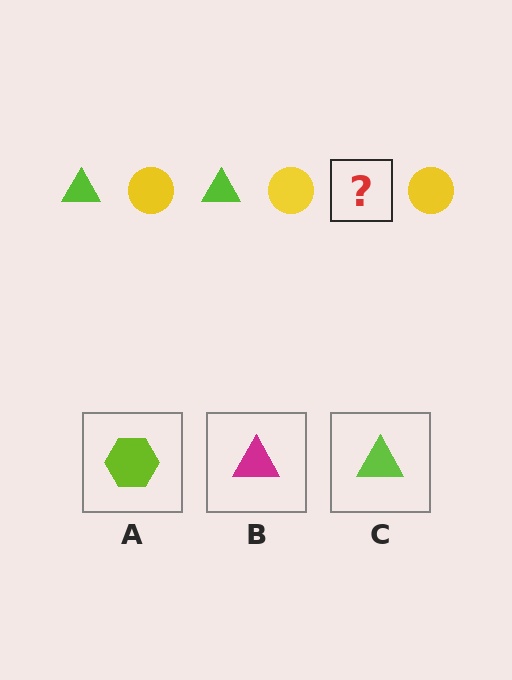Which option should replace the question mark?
Option C.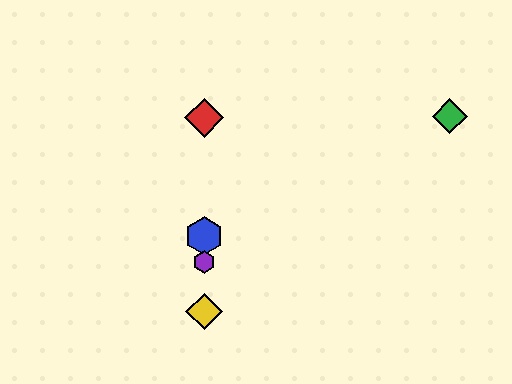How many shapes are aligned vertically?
4 shapes (the red diamond, the blue hexagon, the yellow diamond, the purple hexagon) are aligned vertically.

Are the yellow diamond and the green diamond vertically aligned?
No, the yellow diamond is at x≈204 and the green diamond is at x≈450.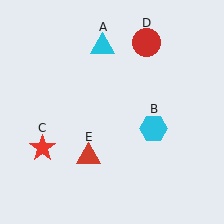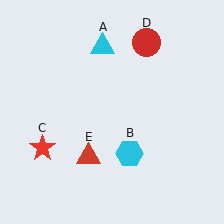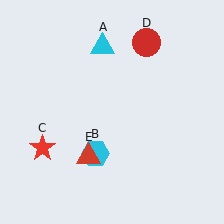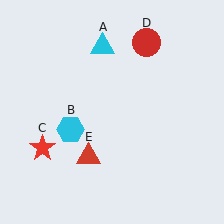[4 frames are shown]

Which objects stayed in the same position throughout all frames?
Cyan triangle (object A) and red star (object C) and red circle (object D) and red triangle (object E) remained stationary.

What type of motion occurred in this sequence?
The cyan hexagon (object B) rotated clockwise around the center of the scene.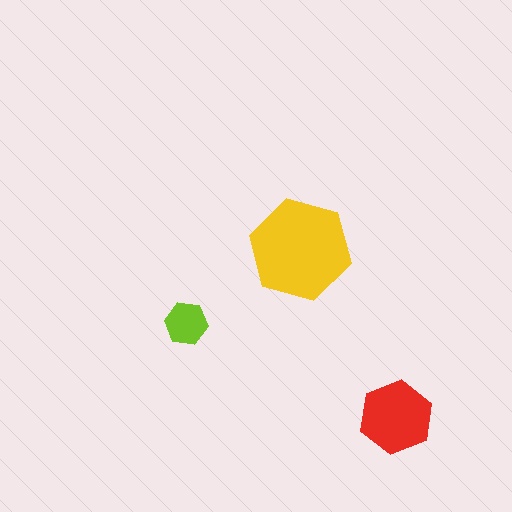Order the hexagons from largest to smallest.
the yellow one, the red one, the lime one.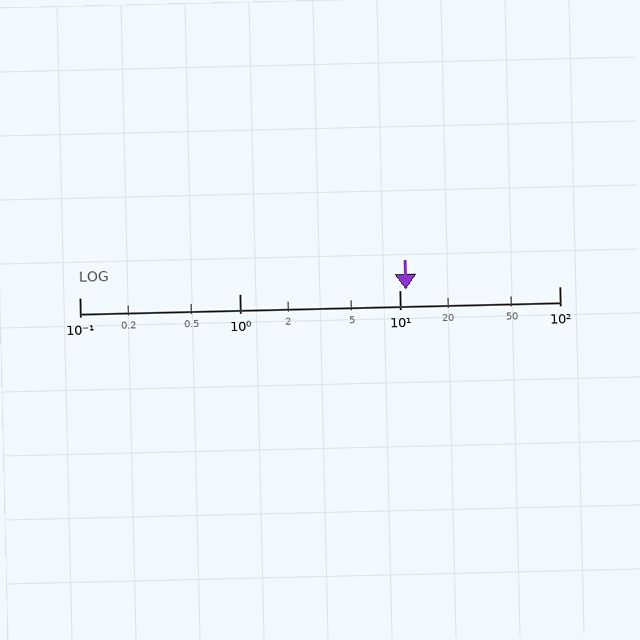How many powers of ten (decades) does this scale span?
The scale spans 3 decades, from 0.1 to 100.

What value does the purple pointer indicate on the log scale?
The pointer indicates approximately 11.